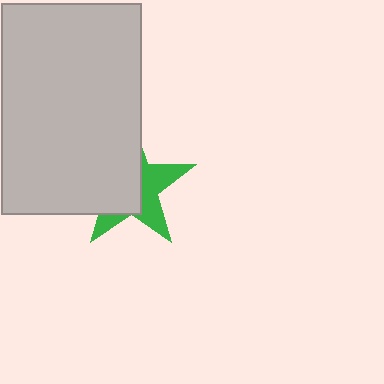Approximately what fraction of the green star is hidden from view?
Roughly 57% of the green star is hidden behind the light gray rectangle.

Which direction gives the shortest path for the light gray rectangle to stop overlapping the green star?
Moving left gives the shortest separation.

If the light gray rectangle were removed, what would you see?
You would see the complete green star.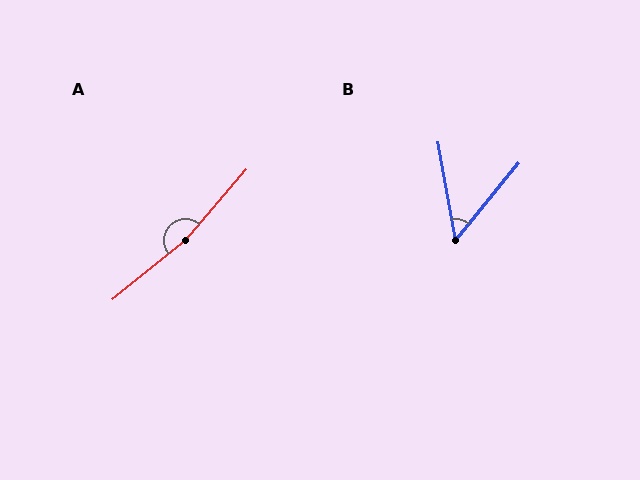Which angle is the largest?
A, at approximately 170 degrees.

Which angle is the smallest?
B, at approximately 50 degrees.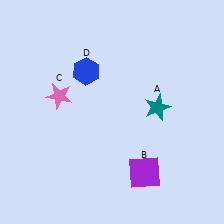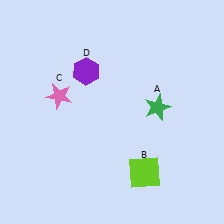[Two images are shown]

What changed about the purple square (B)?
In Image 1, B is purple. In Image 2, it changed to lime.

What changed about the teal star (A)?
In Image 1, A is teal. In Image 2, it changed to green.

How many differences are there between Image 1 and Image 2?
There are 3 differences between the two images.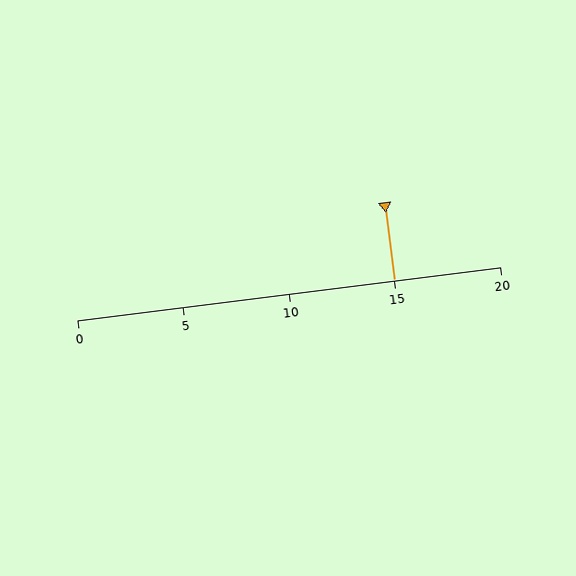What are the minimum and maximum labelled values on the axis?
The axis runs from 0 to 20.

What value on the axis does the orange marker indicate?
The marker indicates approximately 15.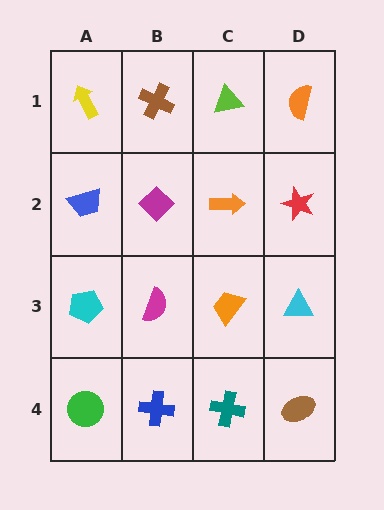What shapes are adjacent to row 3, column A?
A blue trapezoid (row 2, column A), a green circle (row 4, column A), a magenta semicircle (row 3, column B).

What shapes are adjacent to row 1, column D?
A red star (row 2, column D), a lime triangle (row 1, column C).